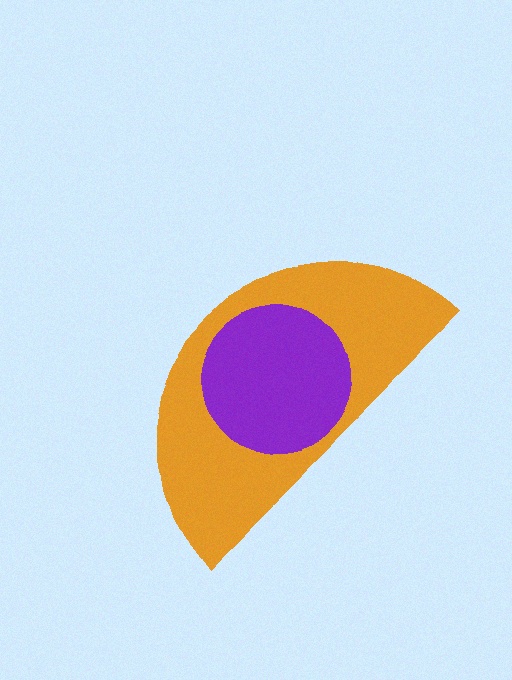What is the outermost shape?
The orange semicircle.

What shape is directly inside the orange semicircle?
The purple circle.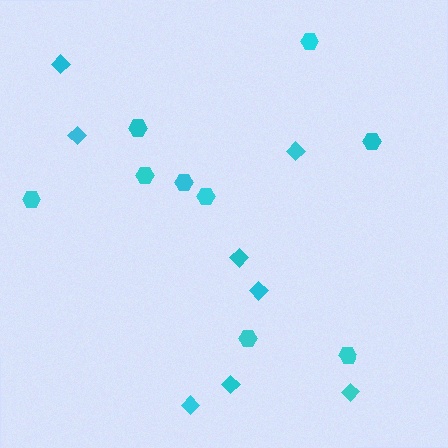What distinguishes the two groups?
There are 2 groups: one group of hexagons (9) and one group of diamonds (8).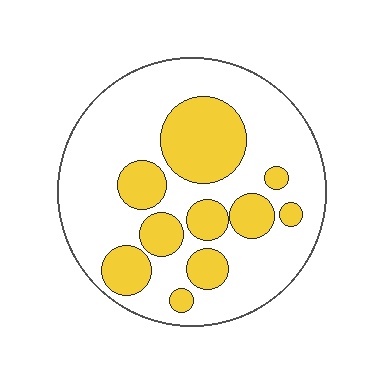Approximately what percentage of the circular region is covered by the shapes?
Approximately 30%.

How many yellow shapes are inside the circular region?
10.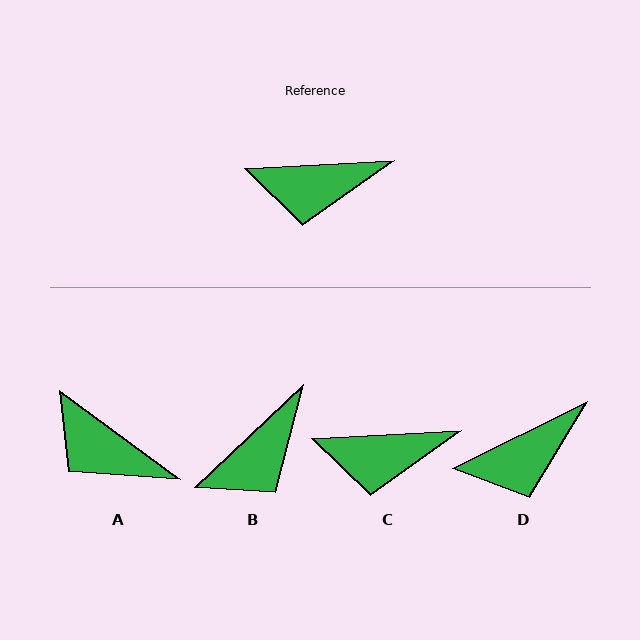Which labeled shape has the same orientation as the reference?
C.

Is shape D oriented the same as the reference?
No, it is off by about 23 degrees.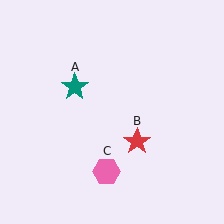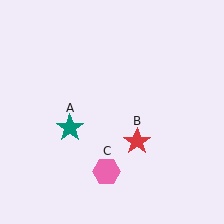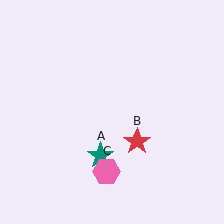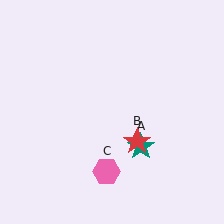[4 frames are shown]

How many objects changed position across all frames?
1 object changed position: teal star (object A).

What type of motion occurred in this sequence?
The teal star (object A) rotated counterclockwise around the center of the scene.